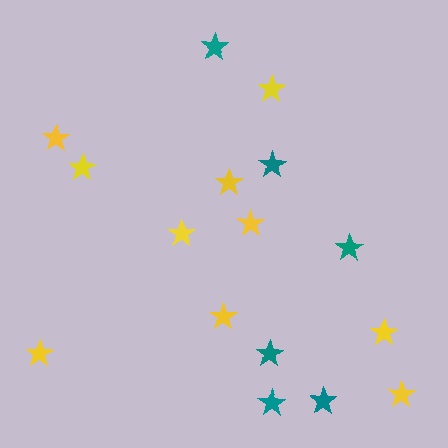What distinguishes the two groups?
There are 2 groups: one group of teal stars (6) and one group of yellow stars (10).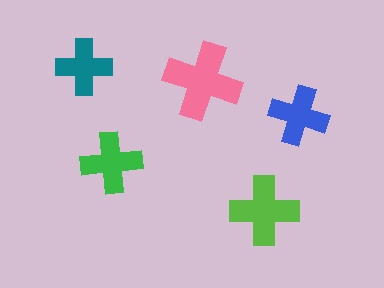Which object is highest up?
The teal cross is topmost.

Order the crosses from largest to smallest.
the pink one, the lime one, the green one, the blue one, the teal one.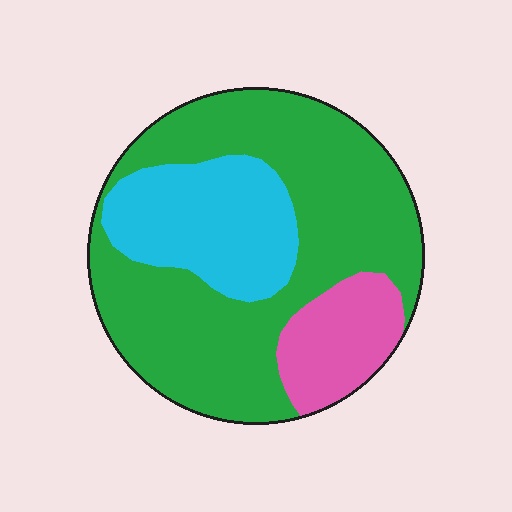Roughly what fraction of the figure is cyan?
Cyan takes up between a sixth and a third of the figure.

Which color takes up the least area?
Pink, at roughly 15%.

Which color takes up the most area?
Green, at roughly 60%.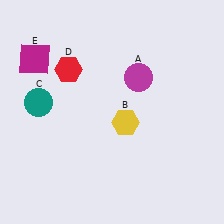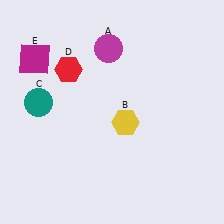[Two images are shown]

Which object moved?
The magenta circle (A) moved left.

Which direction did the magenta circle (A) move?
The magenta circle (A) moved left.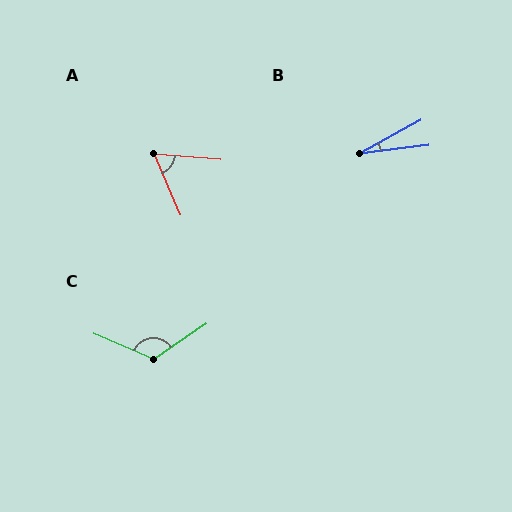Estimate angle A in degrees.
Approximately 62 degrees.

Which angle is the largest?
C, at approximately 121 degrees.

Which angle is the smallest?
B, at approximately 21 degrees.